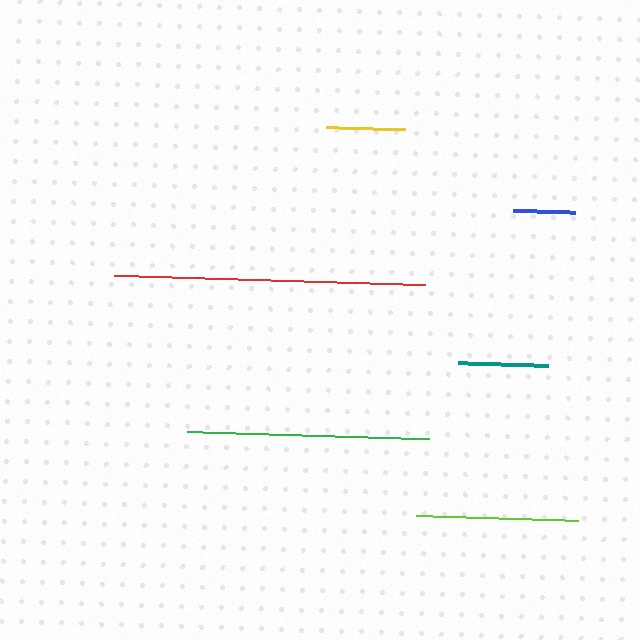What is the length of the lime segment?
The lime segment is approximately 162 pixels long.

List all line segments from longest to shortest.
From longest to shortest: red, green, lime, teal, yellow, blue.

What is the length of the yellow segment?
The yellow segment is approximately 79 pixels long.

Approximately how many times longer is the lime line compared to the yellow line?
The lime line is approximately 2.1 times the length of the yellow line.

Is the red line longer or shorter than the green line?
The red line is longer than the green line.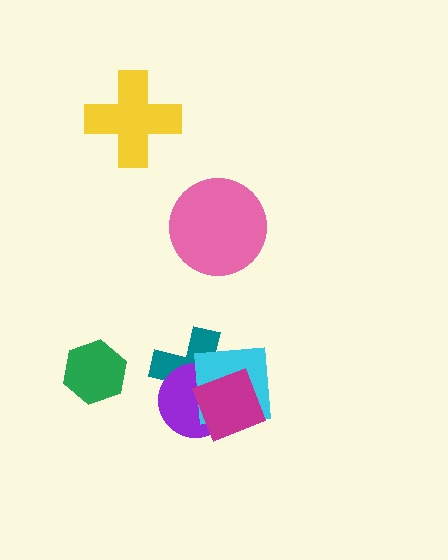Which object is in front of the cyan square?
The magenta square is in front of the cyan square.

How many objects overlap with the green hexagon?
0 objects overlap with the green hexagon.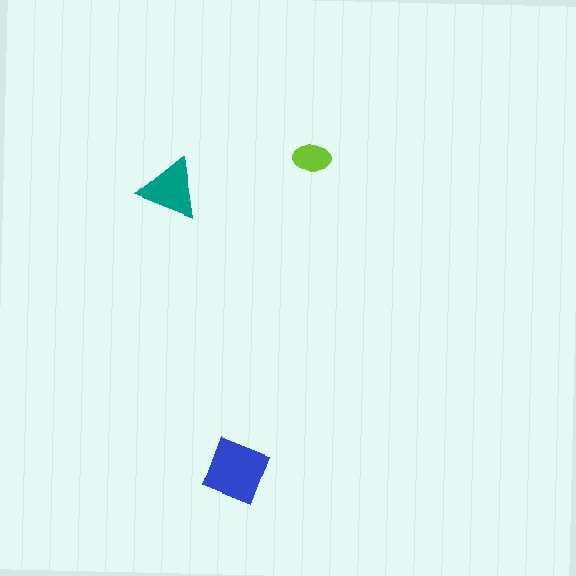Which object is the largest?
The blue square.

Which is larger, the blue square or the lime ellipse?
The blue square.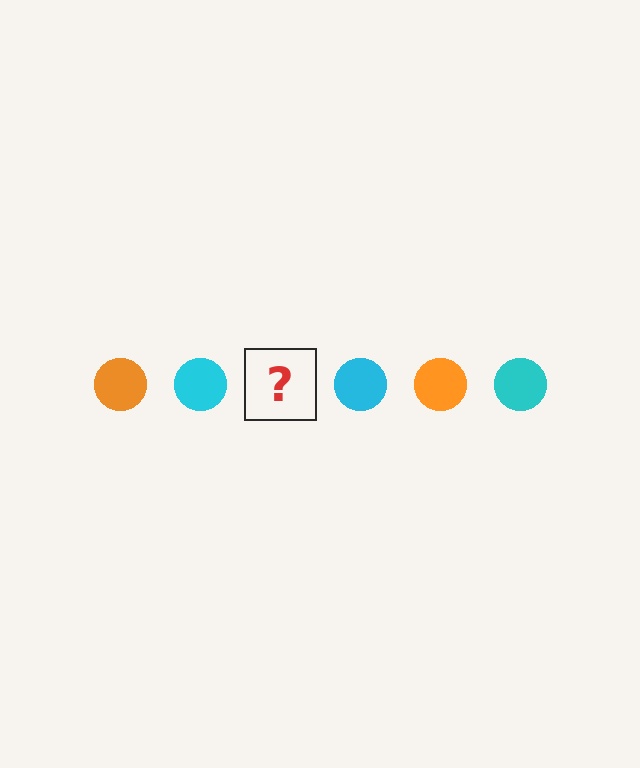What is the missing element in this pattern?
The missing element is an orange circle.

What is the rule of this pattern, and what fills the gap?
The rule is that the pattern cycles through orange, cyan circles. The gap should be filled with an orange circle.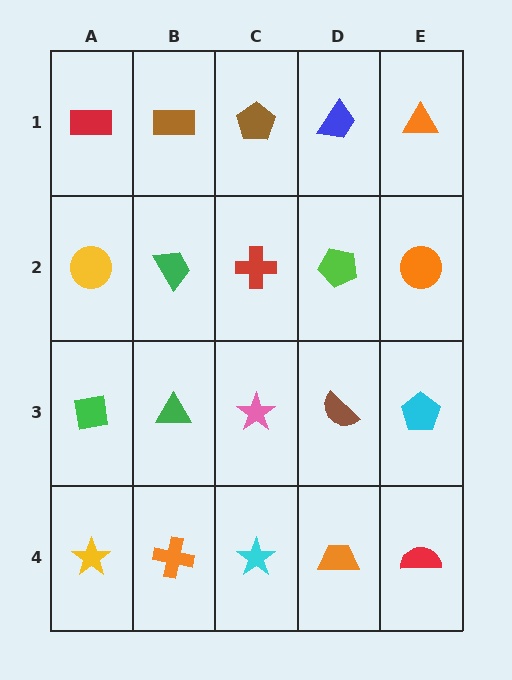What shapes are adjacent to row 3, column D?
A lime pentagon (row 2, column D), an orange trapezoid (row 4, column D), a pink star (row 3, column C), a cyan pentagon (row 3, column E).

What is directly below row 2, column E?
A cyan pentagon.